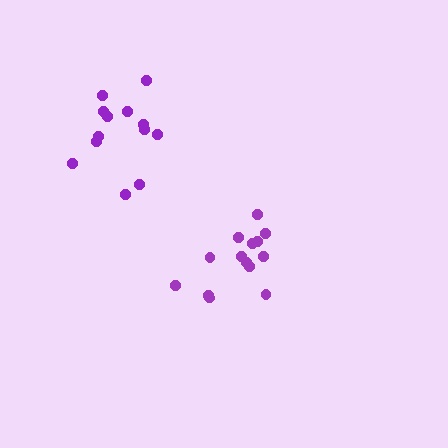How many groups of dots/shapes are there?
There are 2 groups.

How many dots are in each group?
Group 1: 14 dots, Group 2: 13 dots (27 total).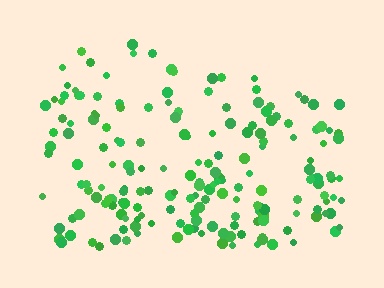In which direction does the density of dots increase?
From top to bottom, with the bottom side densest.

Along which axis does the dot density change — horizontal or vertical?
Vertical.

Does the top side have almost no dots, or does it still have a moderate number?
Still a moderate number, just noticeably fewer than the bottom.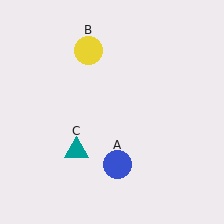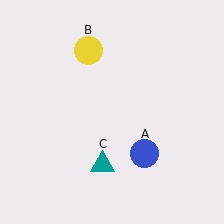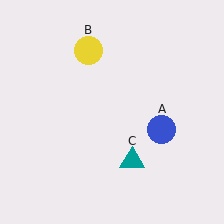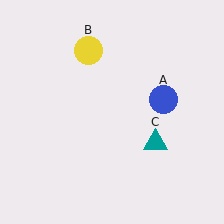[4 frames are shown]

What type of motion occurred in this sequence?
The blue circle (object A), teal triangle (object C) rotated counterclockwise around the center of the scene.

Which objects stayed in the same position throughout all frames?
Yellow circle (object B) remained stationary.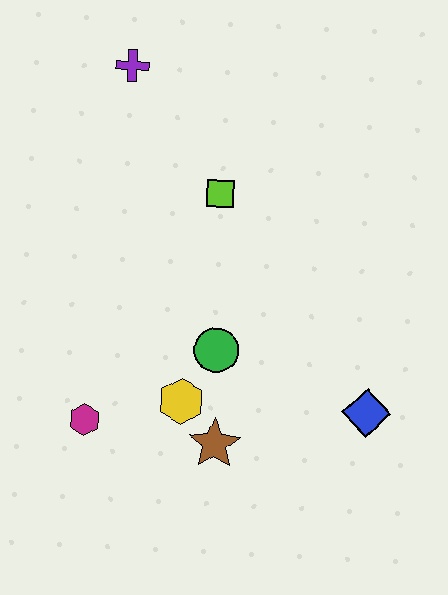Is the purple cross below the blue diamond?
No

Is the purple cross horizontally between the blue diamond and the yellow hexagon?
No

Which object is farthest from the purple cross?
The blue diamond is farthest from the purple cross.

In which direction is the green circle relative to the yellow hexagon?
The green circle is above the yellow hexagon.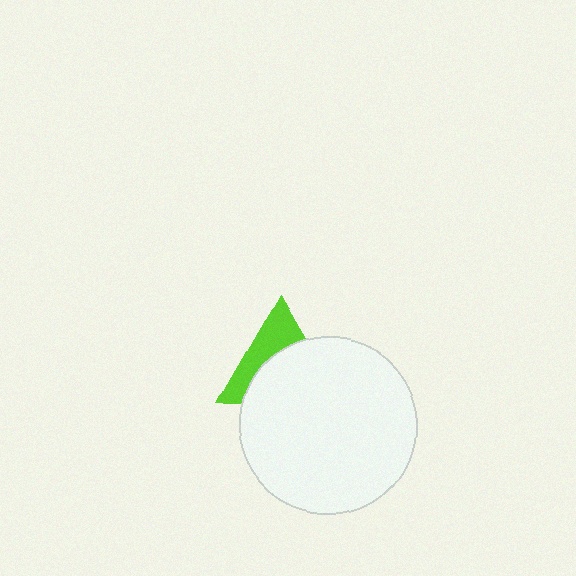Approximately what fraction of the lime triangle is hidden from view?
Roughly 59% of the lime triangle is hidden behind the white circle.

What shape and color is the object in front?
The object in front is a white circle.